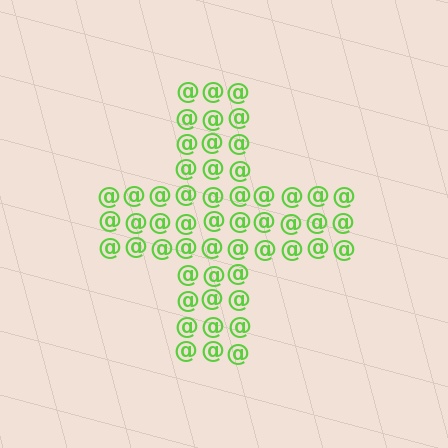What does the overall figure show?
The overall figure shows a cross.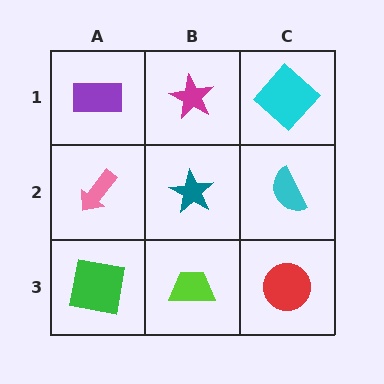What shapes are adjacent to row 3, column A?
A pink arrow (row 2, column A), a lime trapezoid (row 3, column B).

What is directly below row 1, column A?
A pink arrow.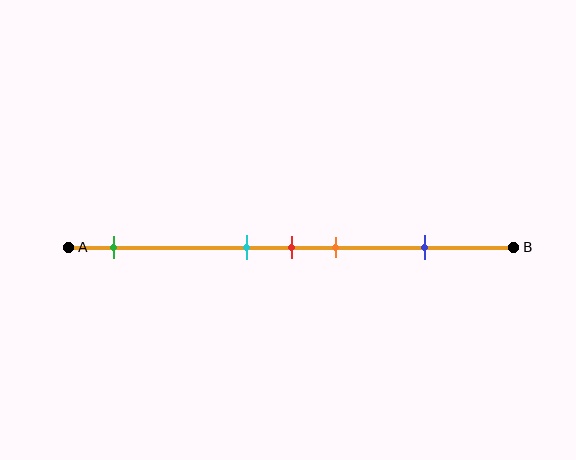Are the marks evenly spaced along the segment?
No, the marks are not evenly spaced.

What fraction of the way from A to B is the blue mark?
The blue mark is approximately 80% (0.8) of the way from A to B.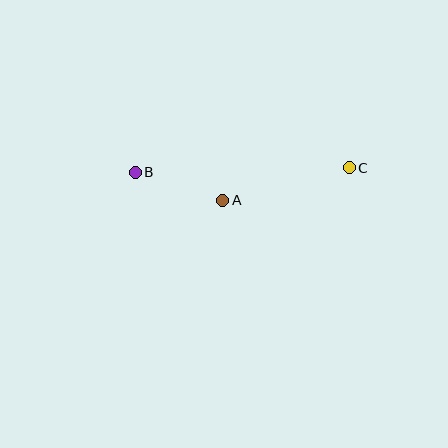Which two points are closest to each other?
Points A and B are closest to each other.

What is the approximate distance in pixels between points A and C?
The distance between A and C is approximately 131 pixels.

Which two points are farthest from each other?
Points B and C are farthest from each other.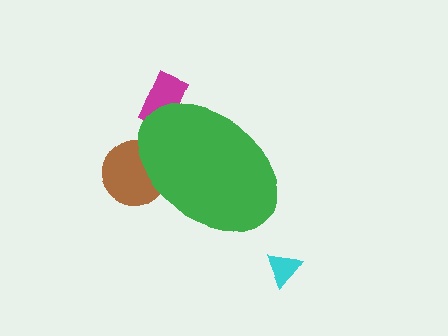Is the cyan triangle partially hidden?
No, the cyan triangle is fully visible.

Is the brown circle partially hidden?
Yes, the brown circle is partially hidden behind the green ellipse.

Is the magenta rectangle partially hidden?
Yes, the magenta rectangle is partially hidden behind the green ellipse.